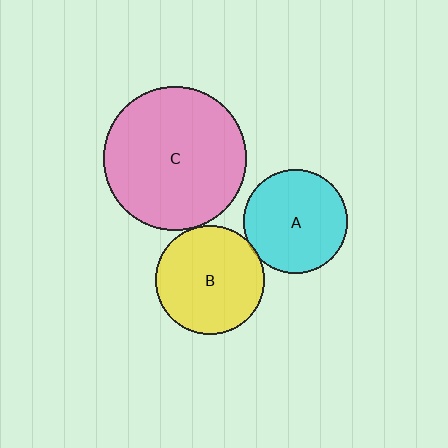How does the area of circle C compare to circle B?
Approximately 1.7 times.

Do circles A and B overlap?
Yes.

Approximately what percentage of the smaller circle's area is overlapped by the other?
Approximately 5%.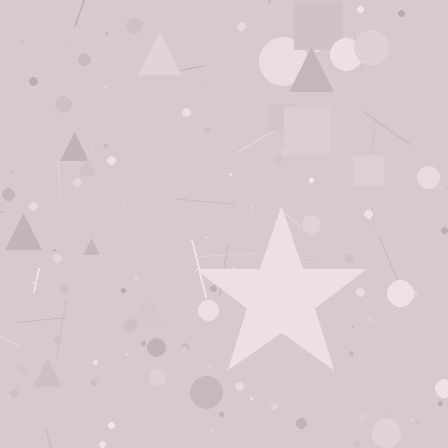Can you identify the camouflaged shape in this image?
The camouflaged shape is a star.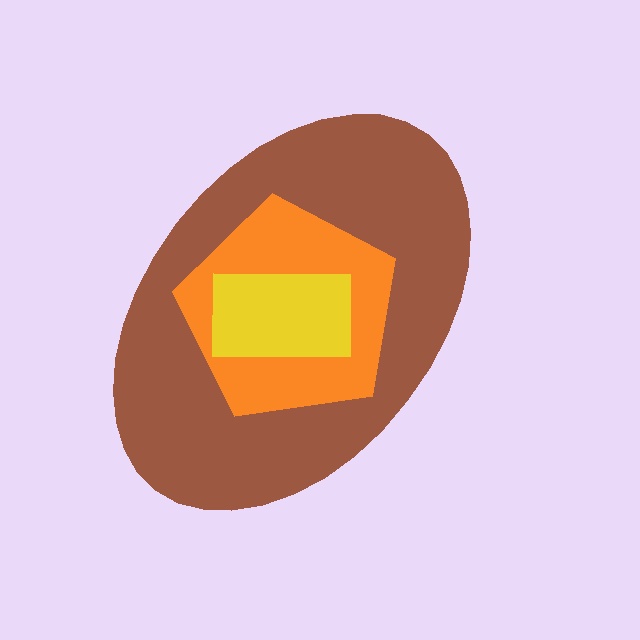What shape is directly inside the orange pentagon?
The yellow rectangle.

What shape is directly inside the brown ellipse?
The orange pentagon.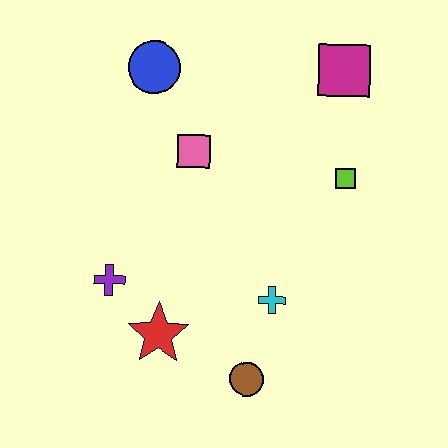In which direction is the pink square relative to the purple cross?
The pink square is above the purple cross.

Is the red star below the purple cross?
Yes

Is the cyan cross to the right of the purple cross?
Yes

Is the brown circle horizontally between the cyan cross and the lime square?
No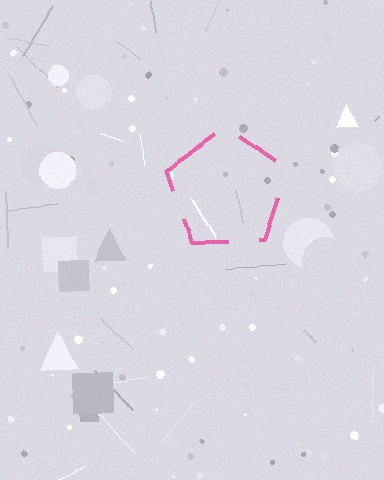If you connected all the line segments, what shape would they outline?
They would outline a pentagon.